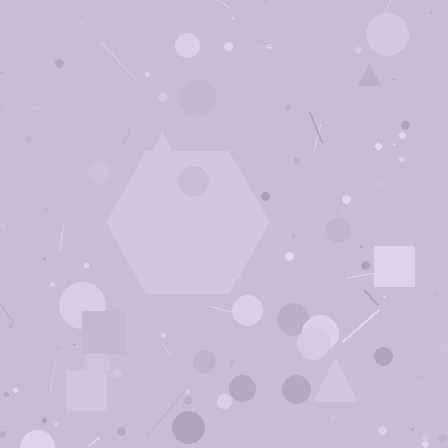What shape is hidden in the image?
A hexagon is hidden in the image.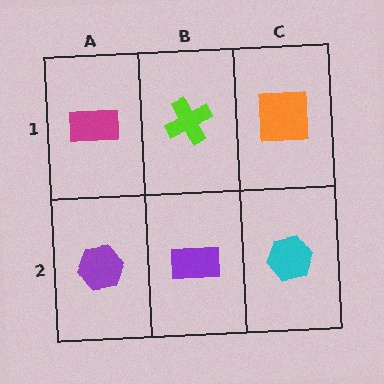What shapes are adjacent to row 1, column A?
A purple hexagon (row 2, column A), a lime cross (row 1, column B).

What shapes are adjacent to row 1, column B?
A purple rectangle (row 2, column B), a magenta rectangle (row 1, column A), an orange square (row 1, column C).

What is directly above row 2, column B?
A lime cross.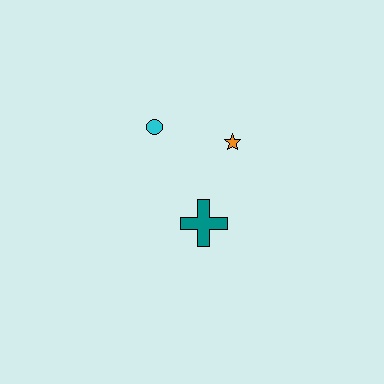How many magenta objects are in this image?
There are no magenta objects.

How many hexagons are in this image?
There are no hexagons.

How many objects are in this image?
There are 3 objects.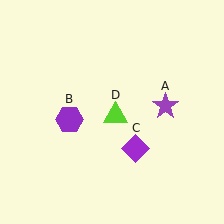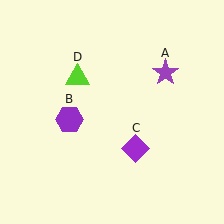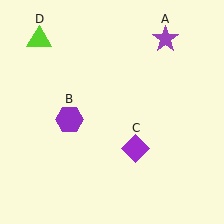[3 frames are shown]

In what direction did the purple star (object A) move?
The purple star (object A) moved up.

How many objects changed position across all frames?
2 objects changed position: purple star (object A), lime triangle (object D).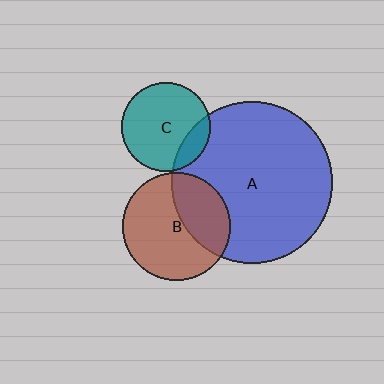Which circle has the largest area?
Circle A (blue).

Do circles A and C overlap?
Yes.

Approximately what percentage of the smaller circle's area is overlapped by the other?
Approximately 20%.